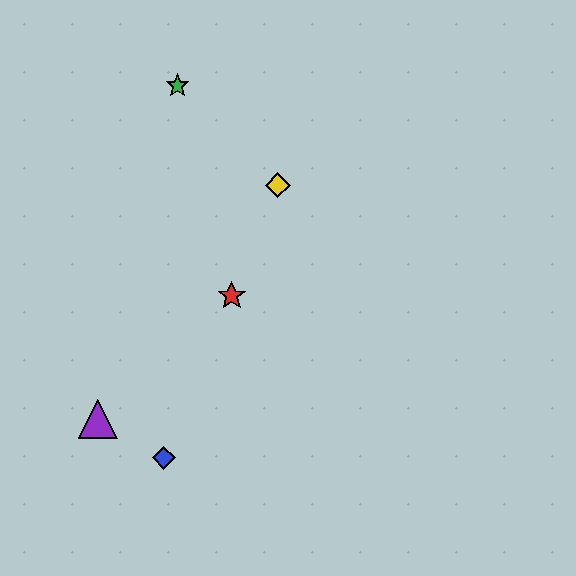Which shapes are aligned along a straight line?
The red star, the blue diamond, the yellow diamond are aligned along a straight line.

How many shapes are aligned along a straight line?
3 shapes (the red star, the blue diamond, the yellow diamond) are aligned along a straight line.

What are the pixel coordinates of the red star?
The red star is at (232, 296).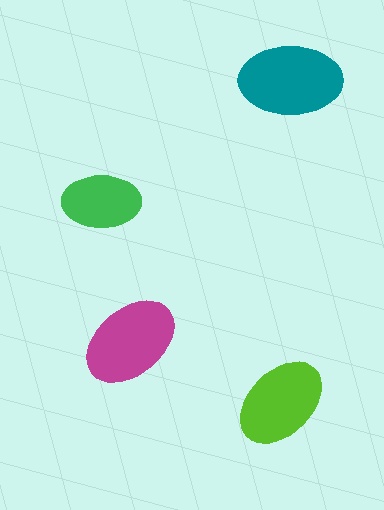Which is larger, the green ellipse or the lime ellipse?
The lime one.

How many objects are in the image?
There are 4 objects in the image.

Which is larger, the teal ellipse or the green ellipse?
The teal one.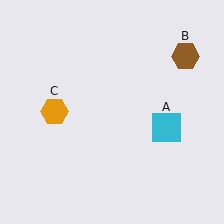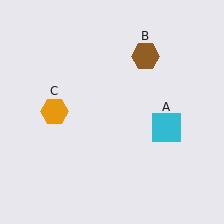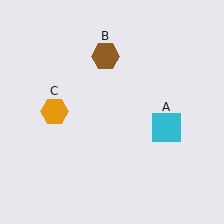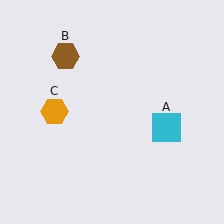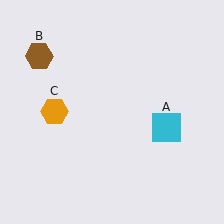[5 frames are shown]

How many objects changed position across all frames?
1 object changed position: brown hexagon (object B).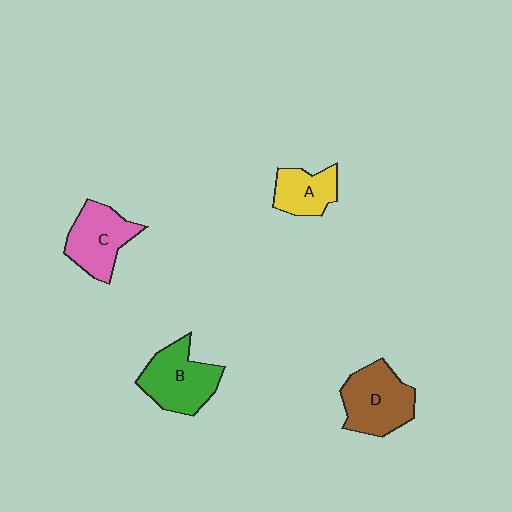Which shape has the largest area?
Shape D (brown).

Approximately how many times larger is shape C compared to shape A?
Approximately 1.4 times.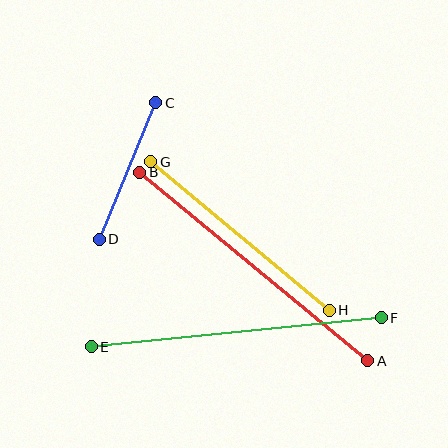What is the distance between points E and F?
The distance is approximately 292 pixels.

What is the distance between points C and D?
The distance is approximately 148 pixels.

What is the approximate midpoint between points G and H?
The midpoint is at approximately (240, 236) pixels.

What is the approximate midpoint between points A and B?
The midpoint is at approximately (254, 266) pixels.